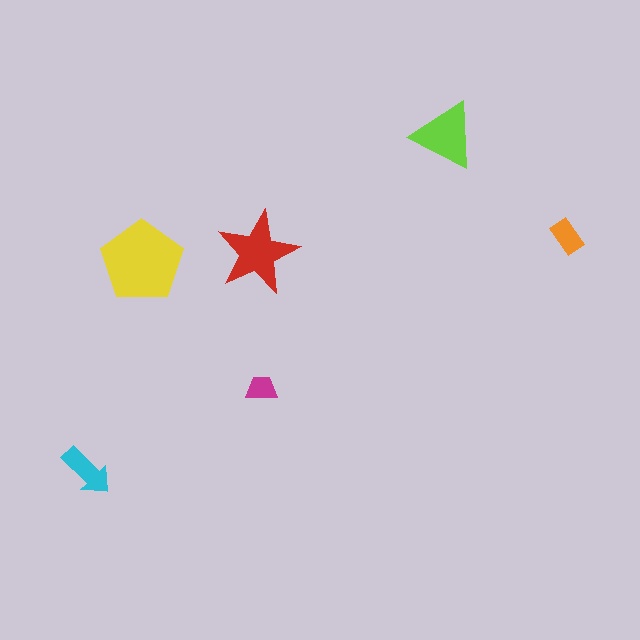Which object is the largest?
The yellow pentagon.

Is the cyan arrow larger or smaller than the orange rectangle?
Larger.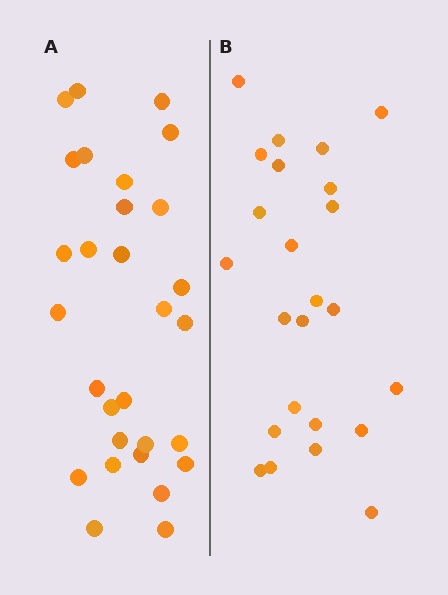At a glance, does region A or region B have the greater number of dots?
Region A (the left region) has more dots.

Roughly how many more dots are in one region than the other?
Region A has about 5 more dots than region B.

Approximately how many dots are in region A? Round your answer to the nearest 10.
About 30 dots. (The exact count is 29, which rounds to 30.)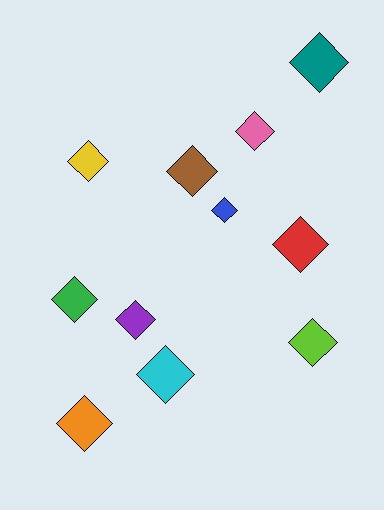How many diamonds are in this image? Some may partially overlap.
There are 11 diamonds.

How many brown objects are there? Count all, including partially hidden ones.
There is 1 brown object.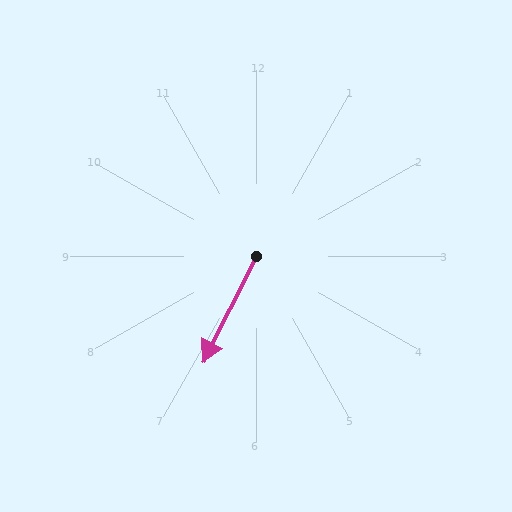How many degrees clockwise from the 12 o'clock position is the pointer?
Approximately 207 degrees.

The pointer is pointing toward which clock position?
Roughly 7 o'clock.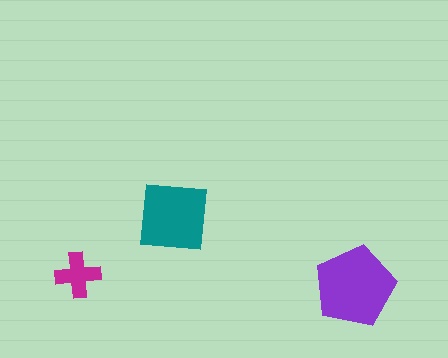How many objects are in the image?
There are 3 objects in the image.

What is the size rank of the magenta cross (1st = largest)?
3rd.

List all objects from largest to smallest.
The purple pentagon, the teal square, the magenta cross.